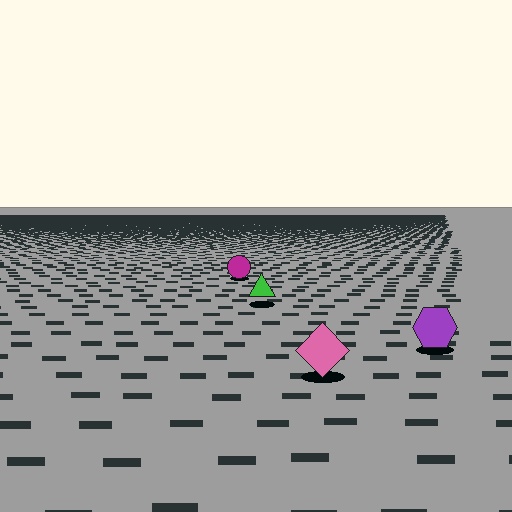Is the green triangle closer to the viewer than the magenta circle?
Yes. The green triangle is closer — you can tell from the texture gradient: the ground texture is coarser near it.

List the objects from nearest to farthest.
From nearest to farthest: the pink diamond, the purple hexagon, the green triangle, the magenta circle.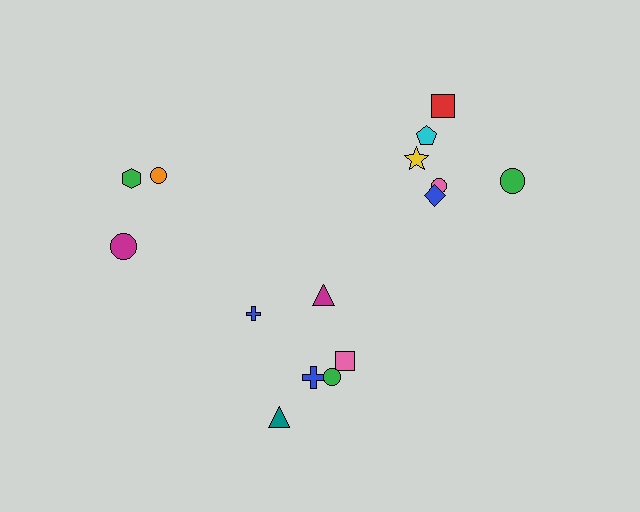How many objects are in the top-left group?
There are 3 objects.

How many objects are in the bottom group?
There are 6 objects.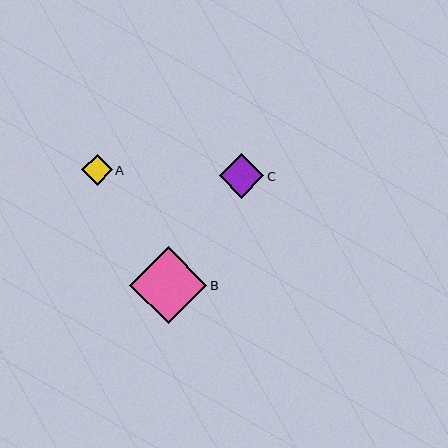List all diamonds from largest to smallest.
From largest to smallest: B, C, A.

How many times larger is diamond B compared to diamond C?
Diamond B is approximately 1.7 times the size of diamond C.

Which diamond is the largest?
Diamond B is the largest with a size of approximately 77 pixels.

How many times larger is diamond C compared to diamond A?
Diamond C is approximately 1.5 times the size of diamond A.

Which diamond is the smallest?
Diamond A is the smallest with a size of approximately 30 pixels.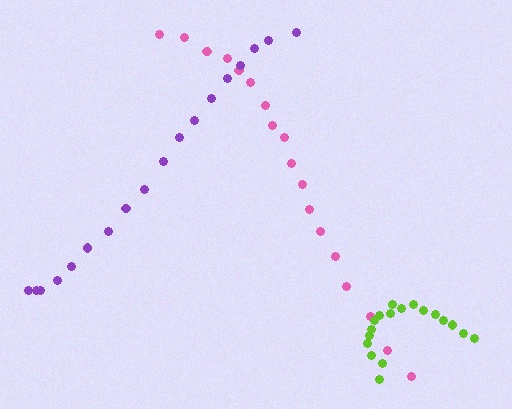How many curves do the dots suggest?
There are 3 distinct paths.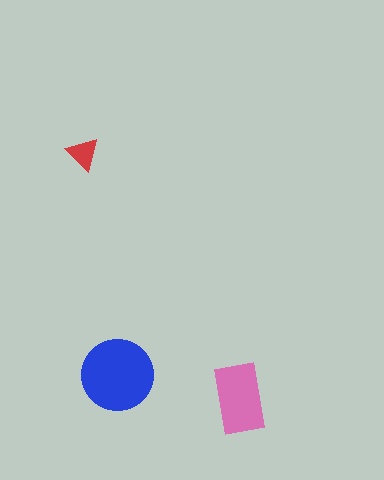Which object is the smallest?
The red triangle.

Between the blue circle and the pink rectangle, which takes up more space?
The blue circle.